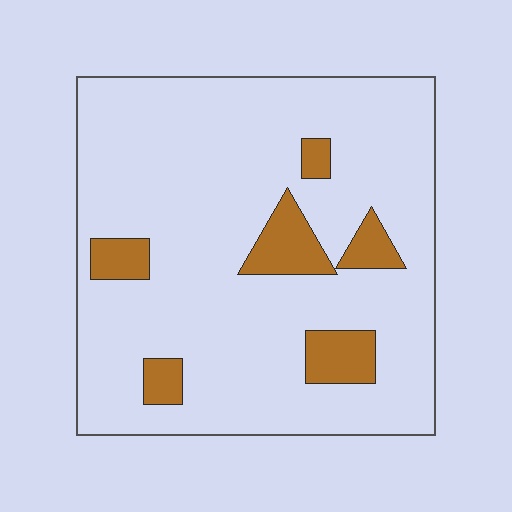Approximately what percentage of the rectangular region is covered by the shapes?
Approximately 15%.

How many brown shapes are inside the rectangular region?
6.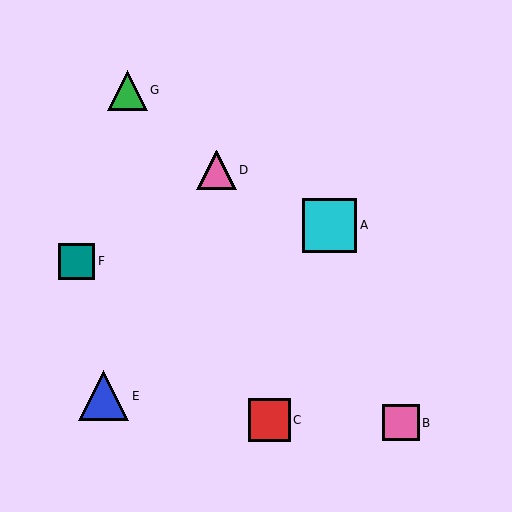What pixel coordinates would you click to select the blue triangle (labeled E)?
Click at (104, 396) to select the blue triangle E.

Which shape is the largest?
The cyan square (labeled A) is the largest.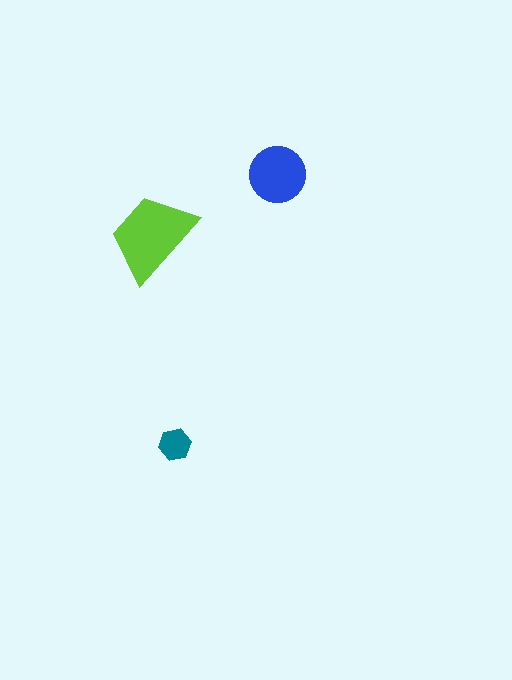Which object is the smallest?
The teal hexagon.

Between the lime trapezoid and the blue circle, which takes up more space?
The lime trapezoid.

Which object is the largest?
The lime trapezoid.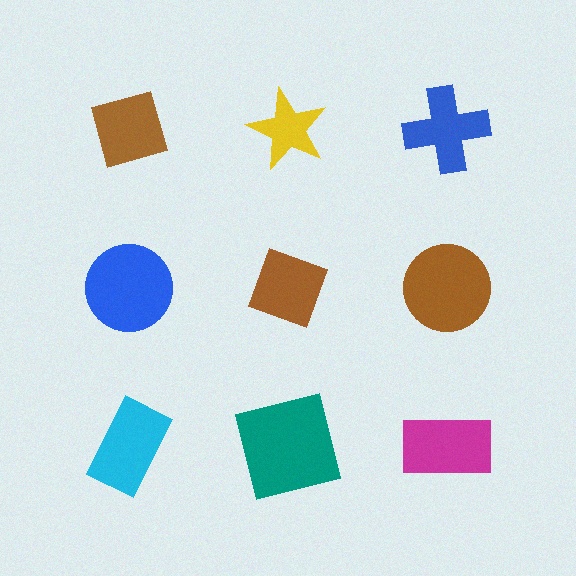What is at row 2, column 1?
A blue circle.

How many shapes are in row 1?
3 shapes.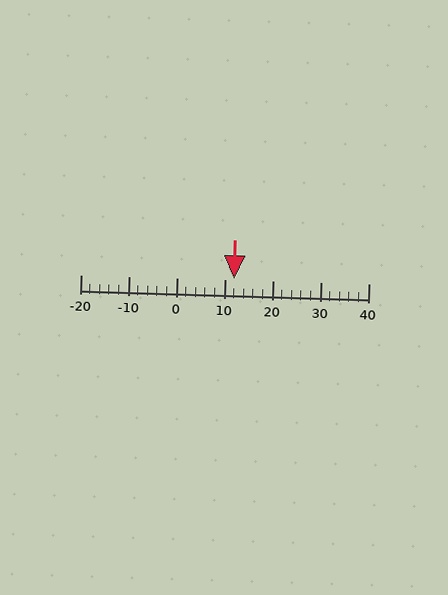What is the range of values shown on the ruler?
The ruler shows values from -20 to 40.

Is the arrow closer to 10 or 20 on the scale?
The arrow is closer to 10.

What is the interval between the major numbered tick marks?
The major tick marks are spaced 10 units apart.